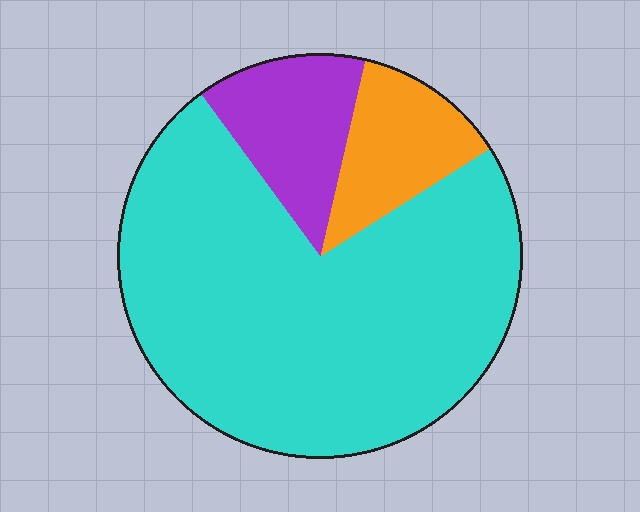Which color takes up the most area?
Cyan, at roughly 75%.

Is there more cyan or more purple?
Cyan.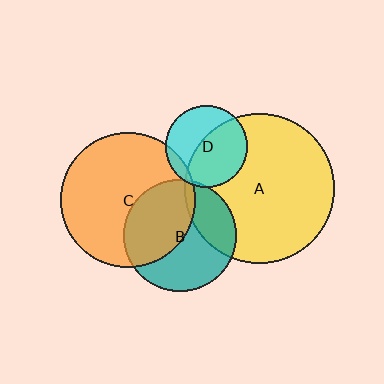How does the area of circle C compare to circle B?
Approximately 1.4 times.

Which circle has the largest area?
Circle A (yellow).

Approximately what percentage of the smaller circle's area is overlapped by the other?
Approximately 10%.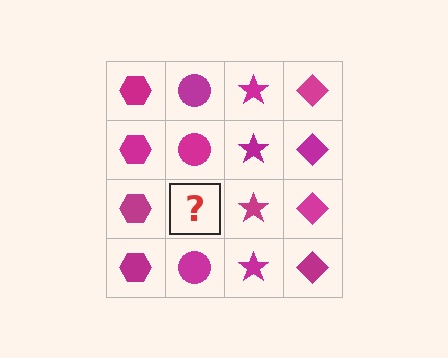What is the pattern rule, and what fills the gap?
The rule is that each column has a consistent shape. The gap should be filled with a magenta circle.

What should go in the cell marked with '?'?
The missing cell should contain a magenta circle.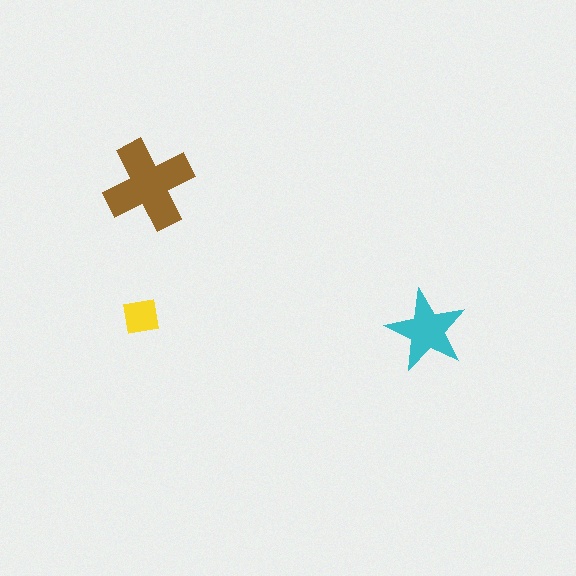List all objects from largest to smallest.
The brown cross, the cyan star, the yellow square.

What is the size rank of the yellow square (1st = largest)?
3rd.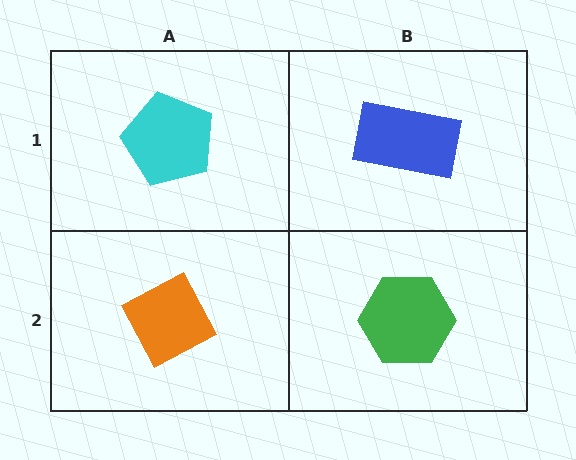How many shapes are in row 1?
2 shapes.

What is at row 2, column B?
A green hexagon.